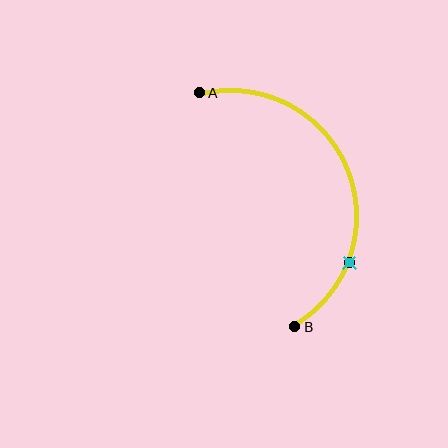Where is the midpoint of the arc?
The arc midpoint is the point on the curve farthest from the straight line joining A and B. It sits to the right of that line.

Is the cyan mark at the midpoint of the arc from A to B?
No. The cyan mark lies on the arc but is closer to endpoint B. The arc midpoint would be at the point on the curve equidistant along the arc from both A and B.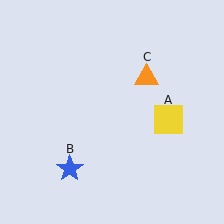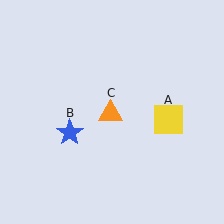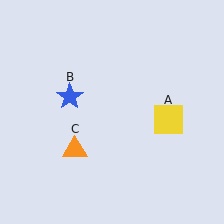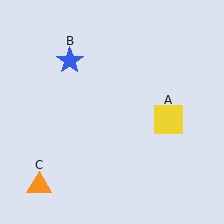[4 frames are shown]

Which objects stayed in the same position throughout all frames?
Yellow square (object A) remained stationary.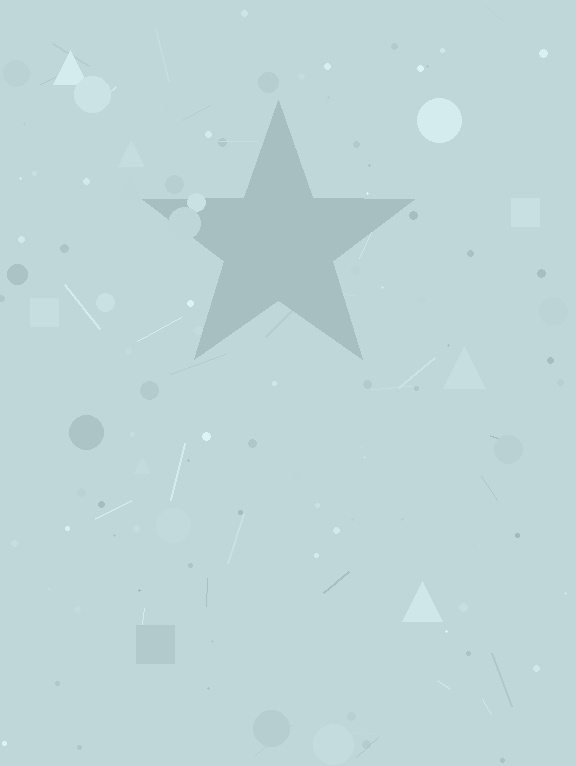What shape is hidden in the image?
A star is hidden in the image.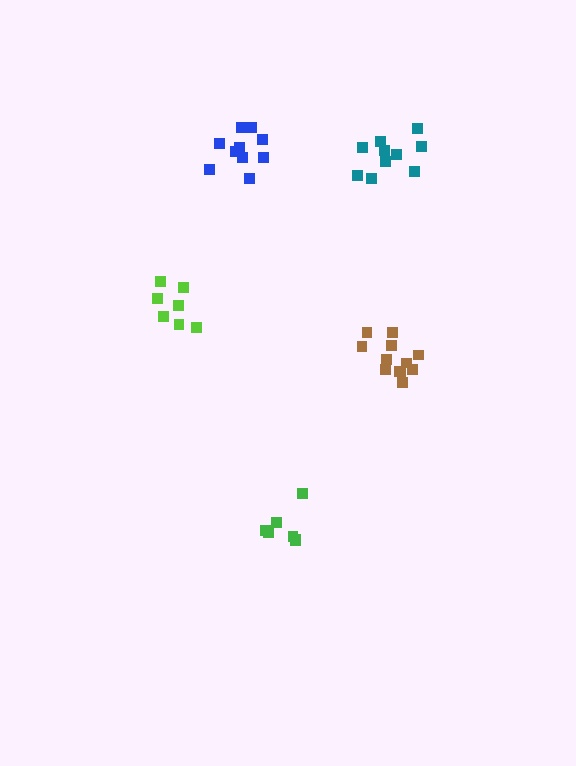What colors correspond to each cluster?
The clusters are colored: teal, blue, green, brown, lime.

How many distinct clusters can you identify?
There are 5 distinct clusters.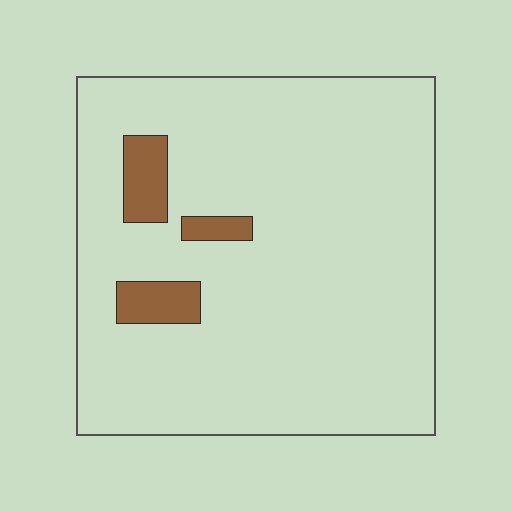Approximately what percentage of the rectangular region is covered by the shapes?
Approximately 5%.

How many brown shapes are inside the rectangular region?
3.